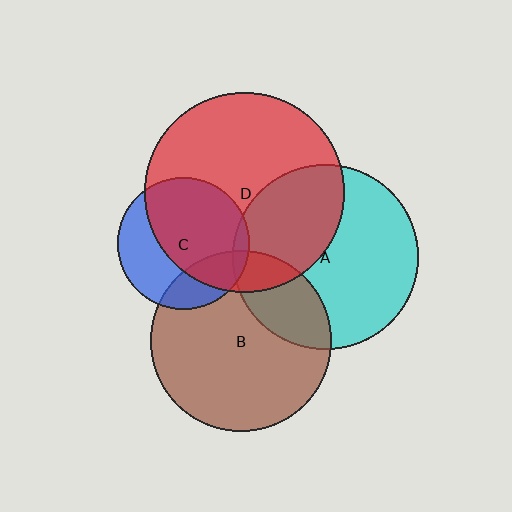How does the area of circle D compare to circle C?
Approximately 2.3 times.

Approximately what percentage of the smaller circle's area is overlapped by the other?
Approximately 25%.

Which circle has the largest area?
Circle D (red).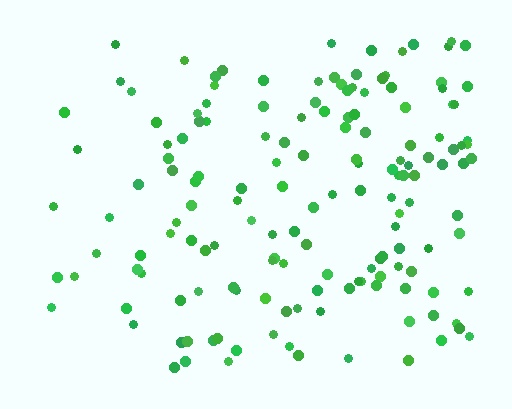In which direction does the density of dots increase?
From left to right, with the right side densest.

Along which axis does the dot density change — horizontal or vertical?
Horizontal.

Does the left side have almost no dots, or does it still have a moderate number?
Still a moderate number, just noticeably fewer than the right.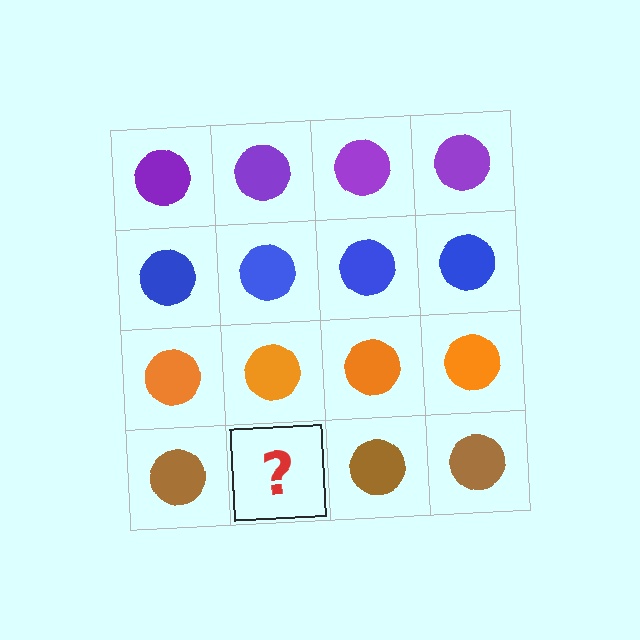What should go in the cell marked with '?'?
The missing cell should contain a brown circle.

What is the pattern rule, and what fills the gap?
The rule is that each row has a consistent color. The gap should be filled with a brown circle.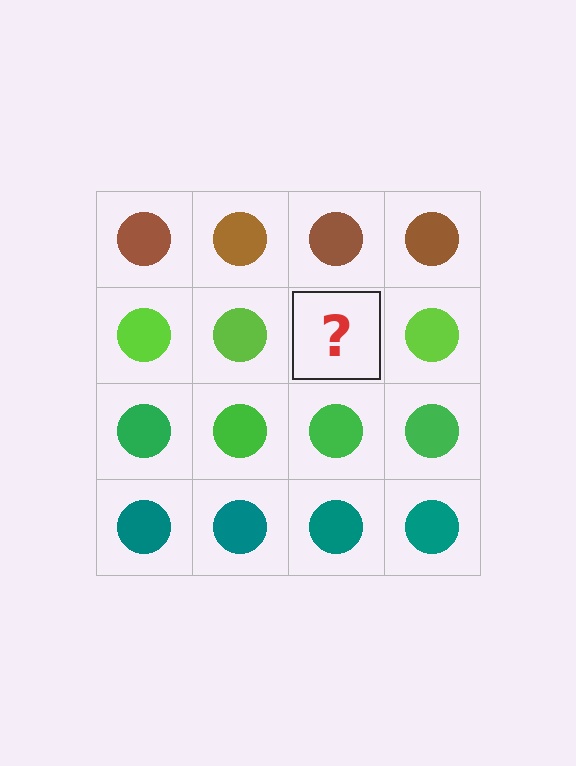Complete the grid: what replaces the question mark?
The question mark should be replaced with a lime circle.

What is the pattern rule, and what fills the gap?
The rule is that each row has a consistent color. The gap should be filled with a lime circle.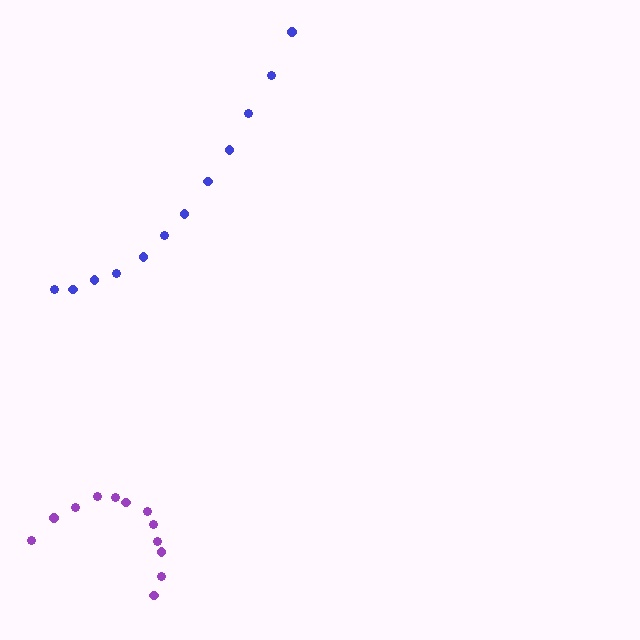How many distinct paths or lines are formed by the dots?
There are 2 distinct paths.